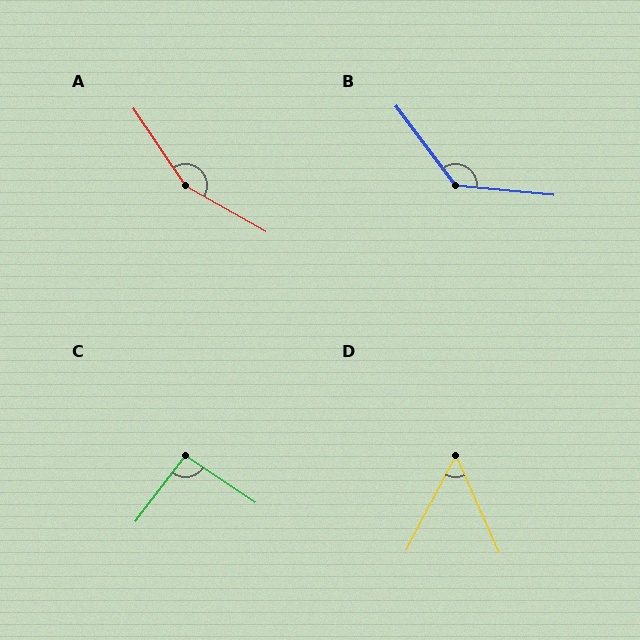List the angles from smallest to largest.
D (52°), C (94°), B (132°), A (153°).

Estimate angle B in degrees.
Approximately 132 degrees.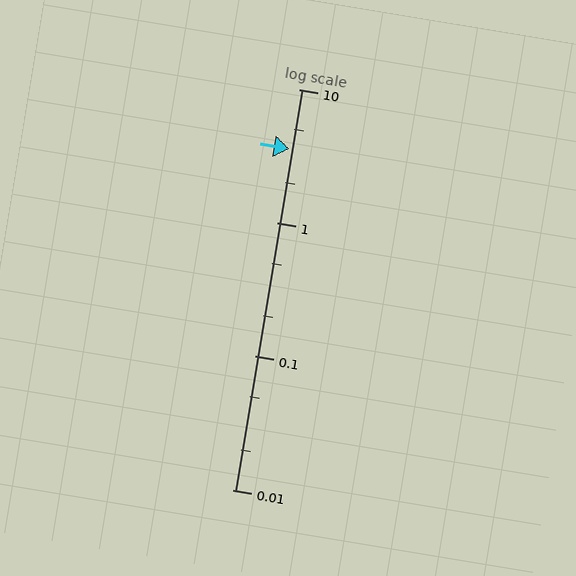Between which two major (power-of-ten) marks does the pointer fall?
The pointer is between 1 and 10.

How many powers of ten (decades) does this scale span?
The scale spans 3 decades, from 0.01 to 10.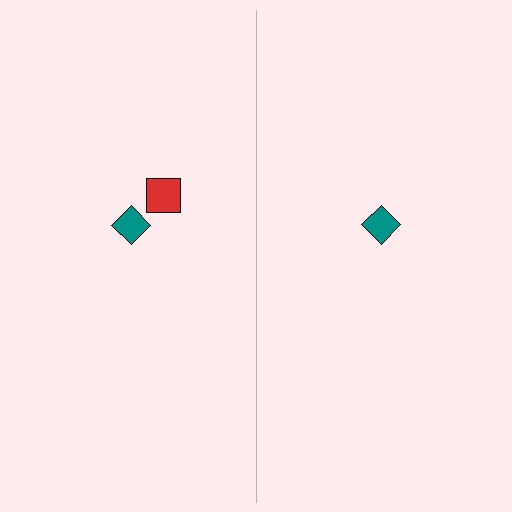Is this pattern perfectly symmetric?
No, the pattern is not perfectly symmetric. A red square is missing from the right side.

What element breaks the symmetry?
A red square is missing from the right side.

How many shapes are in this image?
There are 3 shapes in this image.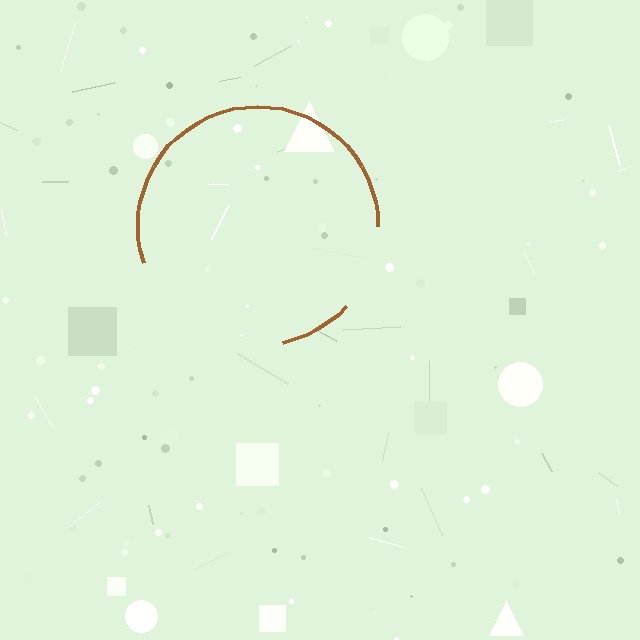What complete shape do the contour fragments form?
The contour fragments form a circle.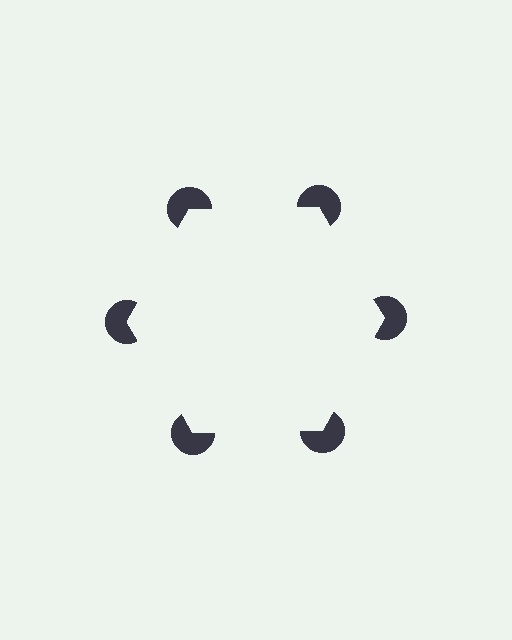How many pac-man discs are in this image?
There are 6 — one at each vertex of the illusory hexagon.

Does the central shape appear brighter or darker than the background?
It typically appears slightly brighter than the background, even though no actual brightness change is drawn.